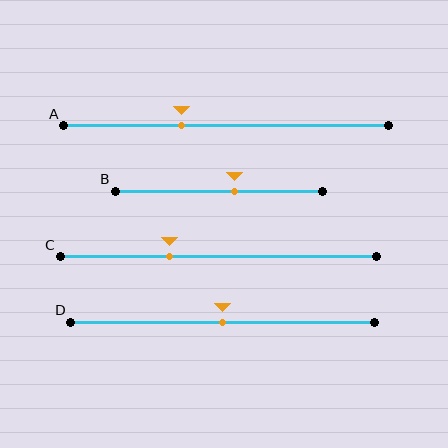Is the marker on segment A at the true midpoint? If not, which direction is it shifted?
No, the marker on segment A is shifted to the left by about 14% of the segment length.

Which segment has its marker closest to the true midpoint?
Segment D has its marker closest to the true midpoint.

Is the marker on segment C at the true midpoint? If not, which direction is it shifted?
No, the marker on segment C is shifted to the left by about 16% of the segment length.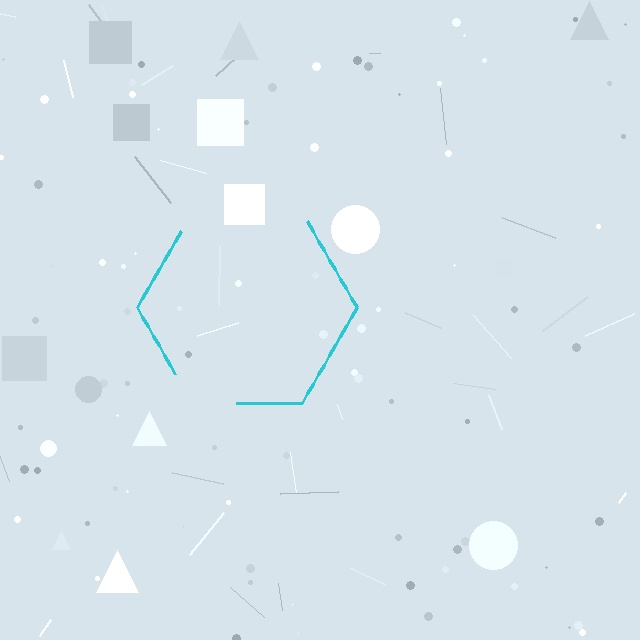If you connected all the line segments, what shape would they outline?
They would outline a hexagon.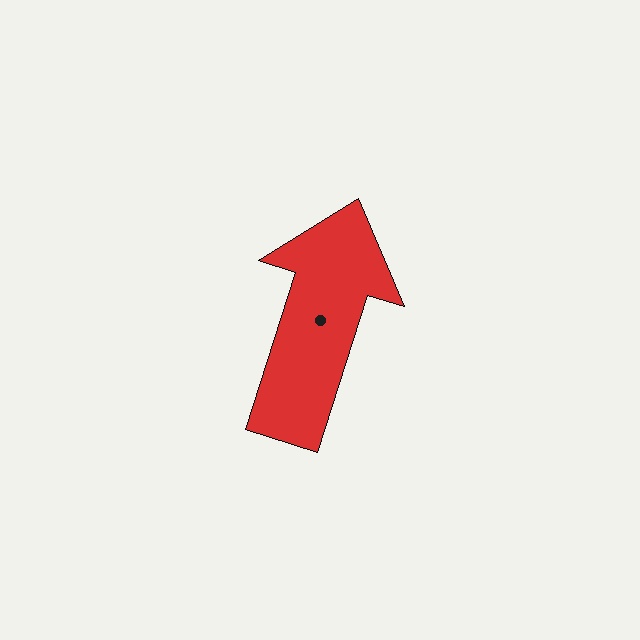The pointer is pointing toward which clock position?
Roughly 1 o'clock.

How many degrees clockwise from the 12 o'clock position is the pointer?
Approximately 18 degrees.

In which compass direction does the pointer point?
North.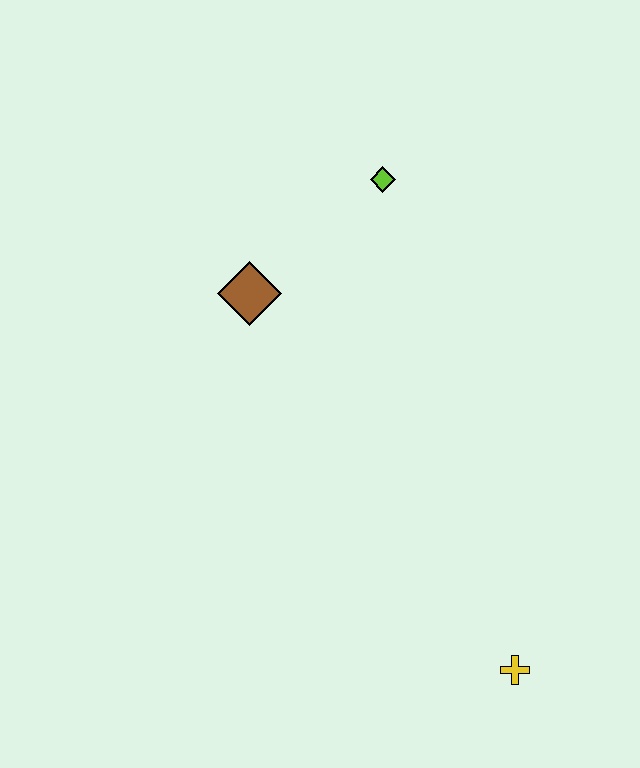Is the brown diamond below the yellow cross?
No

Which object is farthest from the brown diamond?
The yellow cross is farthest from the brown diamond.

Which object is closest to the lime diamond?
The brown diamond is closest to the lime diamond.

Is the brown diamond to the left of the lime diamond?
Yes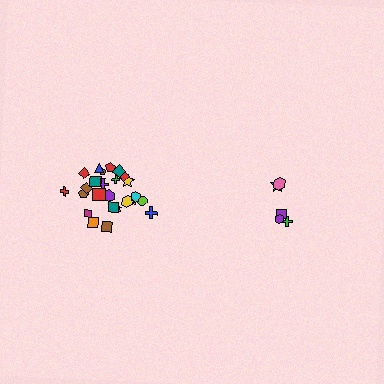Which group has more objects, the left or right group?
The left group.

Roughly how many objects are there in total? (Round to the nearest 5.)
Roughly 30 objects in total.